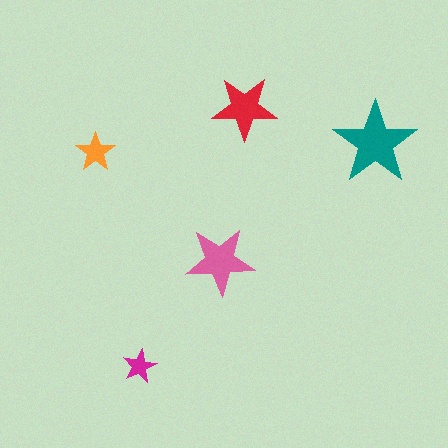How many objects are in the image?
There are 5 objects in the image.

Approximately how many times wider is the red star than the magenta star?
About 2 times wider.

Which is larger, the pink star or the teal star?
The teal one.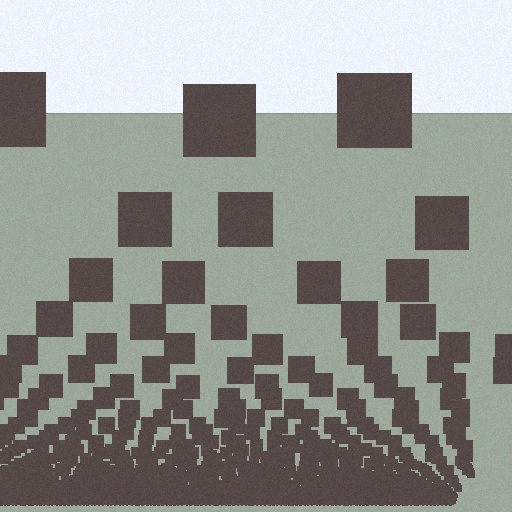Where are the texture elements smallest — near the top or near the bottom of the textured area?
Near the bottom.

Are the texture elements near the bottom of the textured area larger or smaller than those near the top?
Smaller. The gradient is inverted — elements near the bottom are smaller and denser.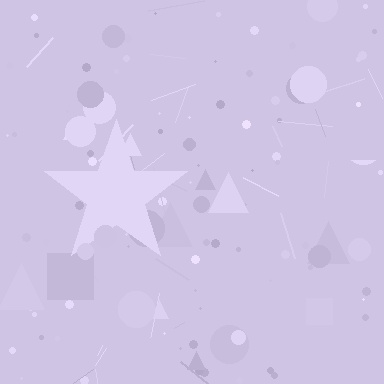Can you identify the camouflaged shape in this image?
The camouflaged shape is a star.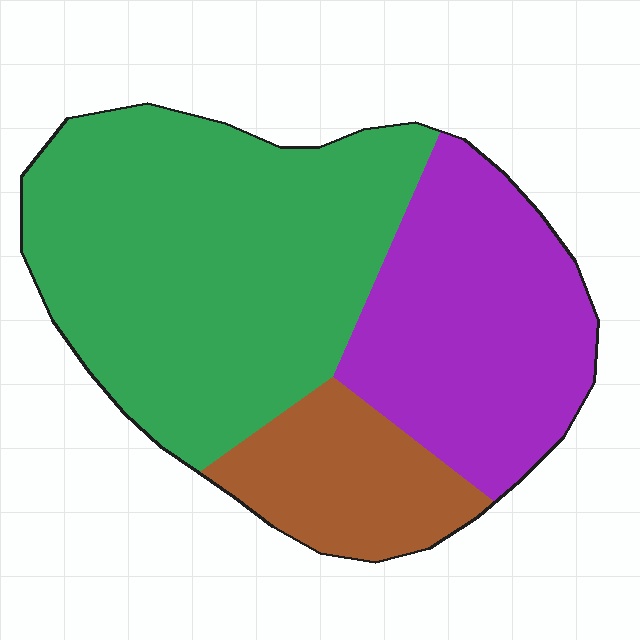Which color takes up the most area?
Green, at roughly 55%.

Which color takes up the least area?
Brown, at roughly 15%.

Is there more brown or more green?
Green.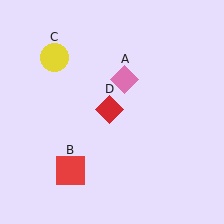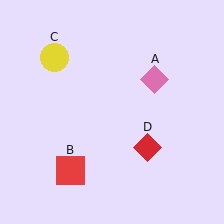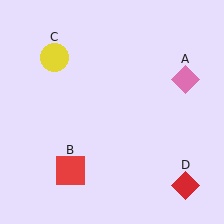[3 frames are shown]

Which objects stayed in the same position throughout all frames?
Red square (object B) and yellow circle (object C) remained stationary.